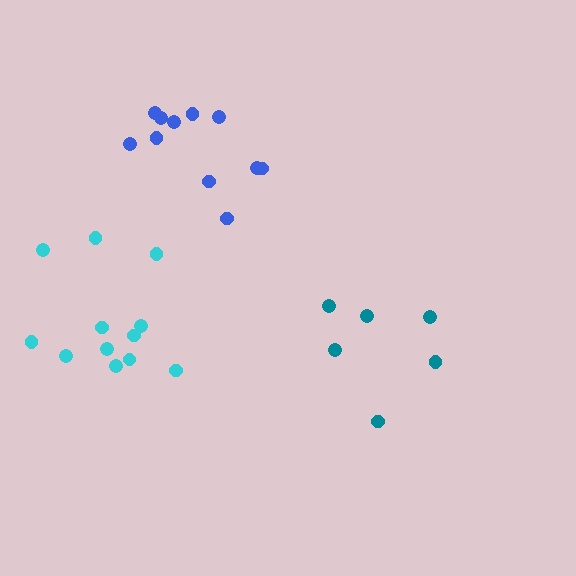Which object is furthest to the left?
The cyan cluster is leftmost.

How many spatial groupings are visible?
There are 3 spatial groupings.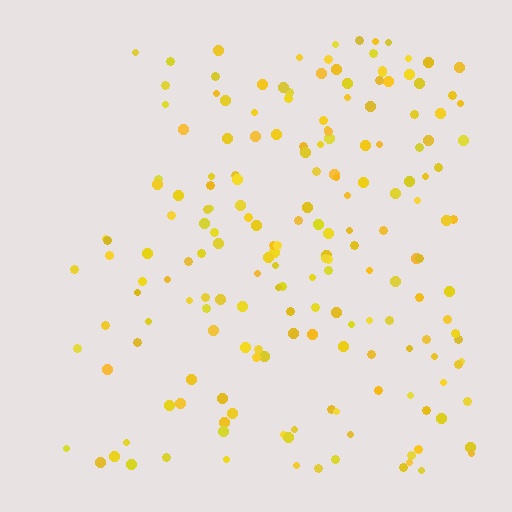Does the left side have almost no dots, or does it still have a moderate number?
Still a moderate number, just noticeably fewer than the right.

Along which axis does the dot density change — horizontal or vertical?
Horizontal.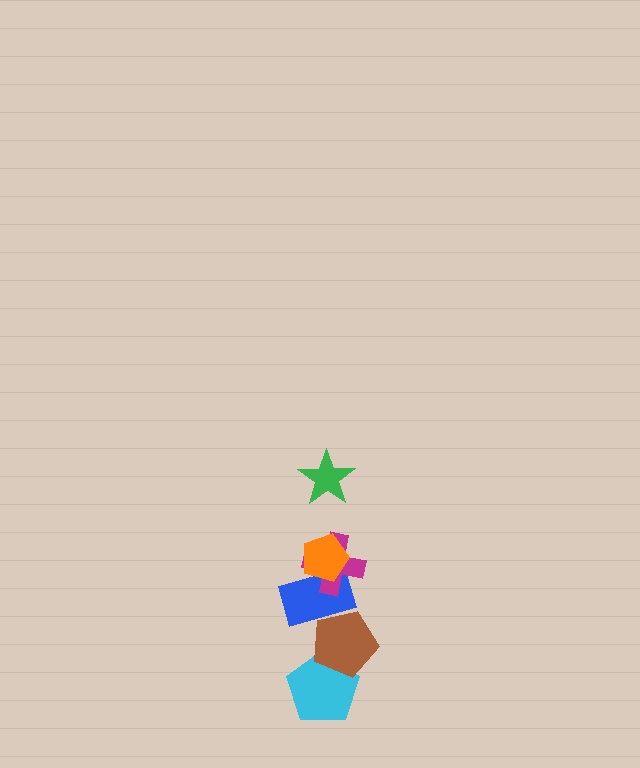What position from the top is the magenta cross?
The magenta cross is 3rd from the top.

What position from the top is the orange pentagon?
The orange pentagon is 2nd from the top.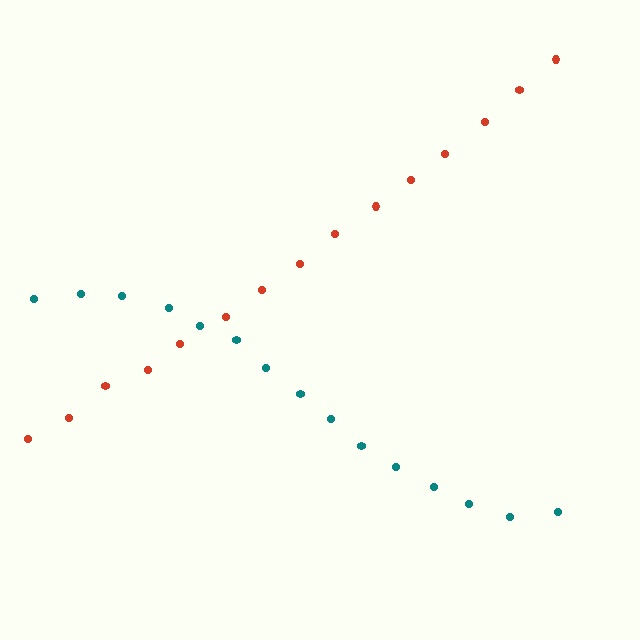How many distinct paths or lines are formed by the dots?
There are 2 distinct paths.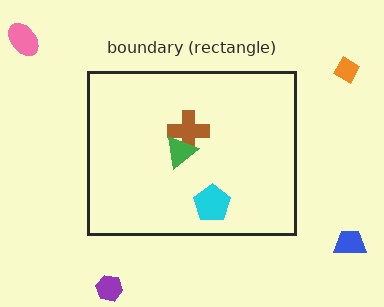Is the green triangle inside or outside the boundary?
Inside.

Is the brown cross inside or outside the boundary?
Inside.